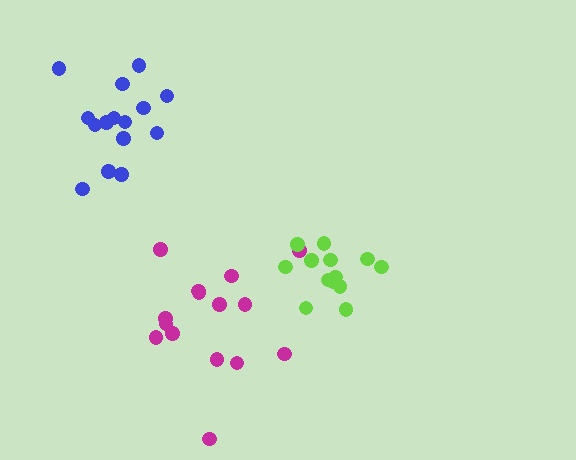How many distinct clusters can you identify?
There are 3 distinct clusters.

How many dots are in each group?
Group 1: 15 dots, Group 2: 13 dots, Group 3: 15 dots (43 total).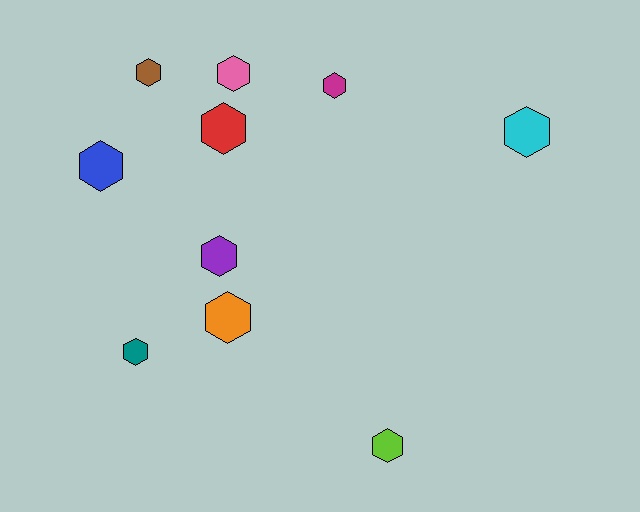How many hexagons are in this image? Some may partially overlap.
There are 10 hexagons.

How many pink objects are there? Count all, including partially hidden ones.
There is 1 pink object.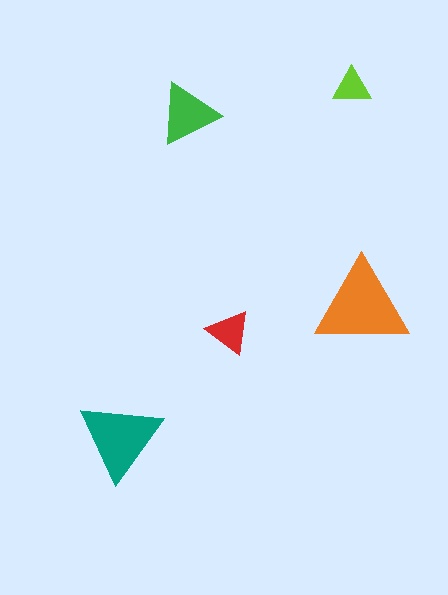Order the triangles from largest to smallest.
the orange one, the teal one, the green one, the red one, the lime one.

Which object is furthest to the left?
The teal triangle is leftmost.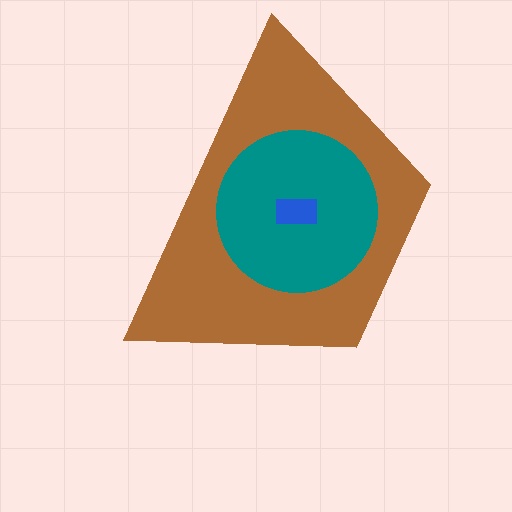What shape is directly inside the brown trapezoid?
The teal circle.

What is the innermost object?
The blue rectangle.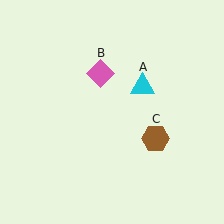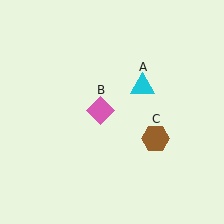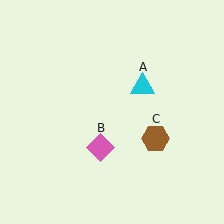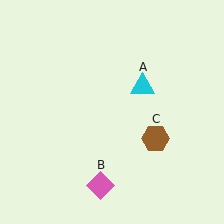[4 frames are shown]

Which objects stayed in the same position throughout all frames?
Cyan triangle (object A) and brown hexagon (object C) remained stationary.